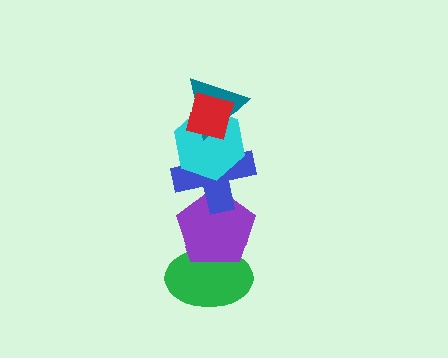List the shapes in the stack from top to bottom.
From top to bottom: the red square, the teal triangle, the cyan hexagon, the blue cross, the purple pentagon, the green ellipse.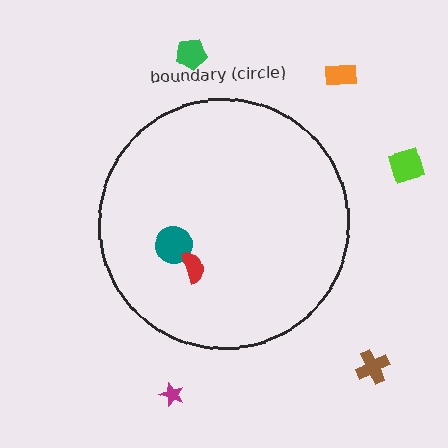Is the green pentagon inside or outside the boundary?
Outside.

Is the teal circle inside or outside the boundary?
Inside.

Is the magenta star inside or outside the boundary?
Outside.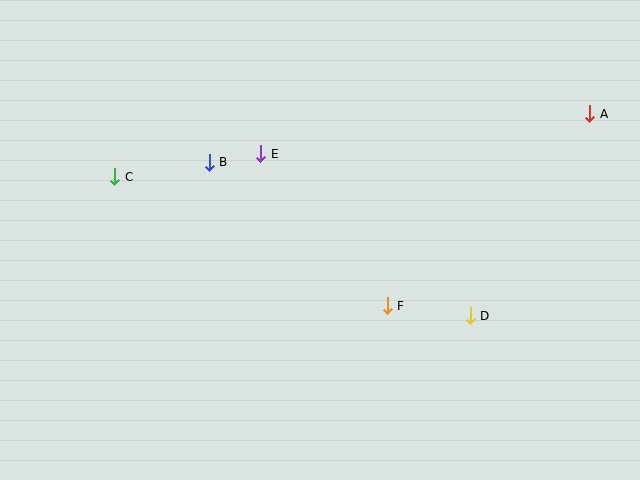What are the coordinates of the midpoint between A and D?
The midpoint between A and D is at (530, 215).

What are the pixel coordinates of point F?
Point F is at (387, 306).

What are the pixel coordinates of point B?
Point B is at (209, 162).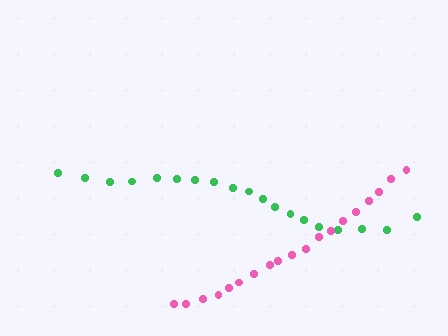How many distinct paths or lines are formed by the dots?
There are 2 distinct paths.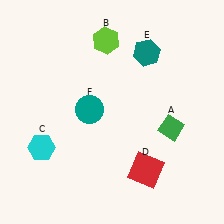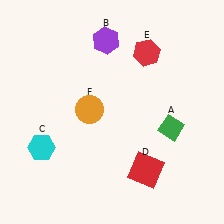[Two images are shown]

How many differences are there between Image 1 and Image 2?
There are 3 differences between the two images.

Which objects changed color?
B changed from lime to purple. E changed from teal to red. F changed from teal to orange.